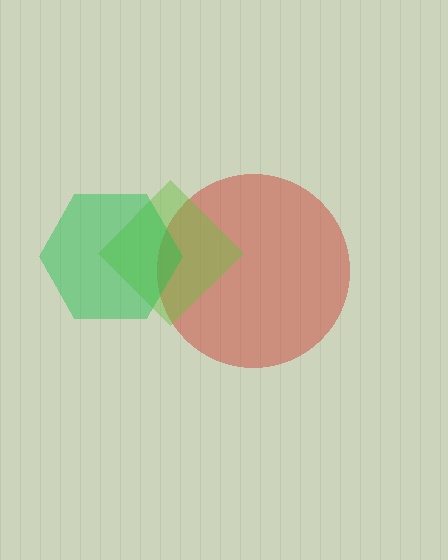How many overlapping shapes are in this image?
There are 3 overlapping shapes in the image.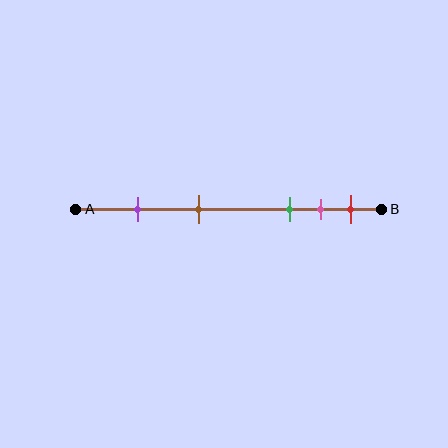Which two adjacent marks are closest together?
The pink and red marks are the closest adjacent pair.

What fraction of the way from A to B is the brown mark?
The brown mark is approximately 40% (0.4) of the way from A to B.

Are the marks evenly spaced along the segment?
No, the marks are not evenly spaced.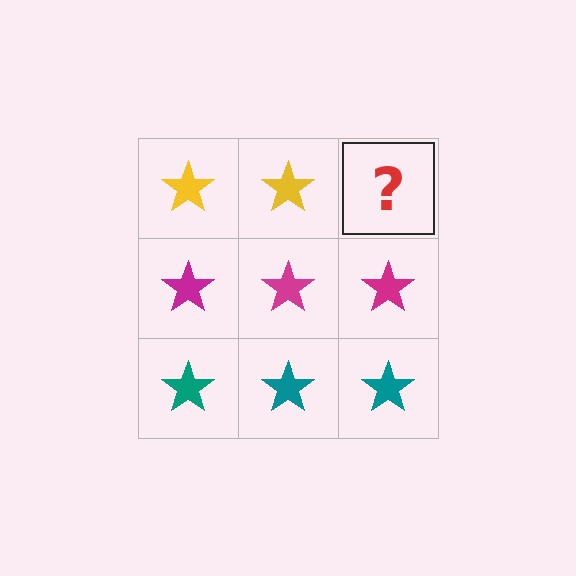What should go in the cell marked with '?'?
The missing cell should contain a yellow star.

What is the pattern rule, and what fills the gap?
The rule is that each row has a consistent color. The gap should be filled with a yellow star.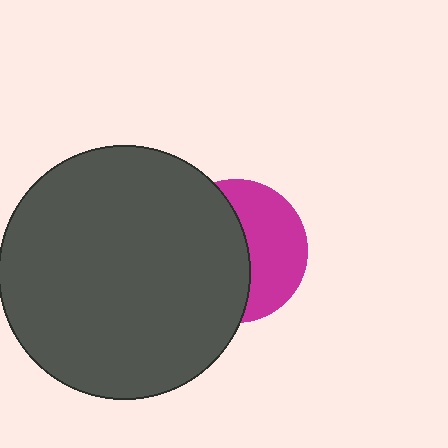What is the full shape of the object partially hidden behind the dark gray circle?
The partially hidden object is a magenta circle.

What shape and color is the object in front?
The object in front is a dark gray circle.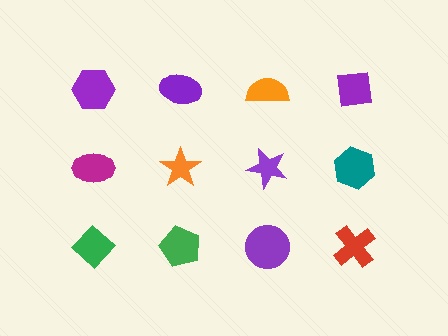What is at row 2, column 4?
A teal hexagon.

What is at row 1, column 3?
An orange semicircle.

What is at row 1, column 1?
A purple hexagon.